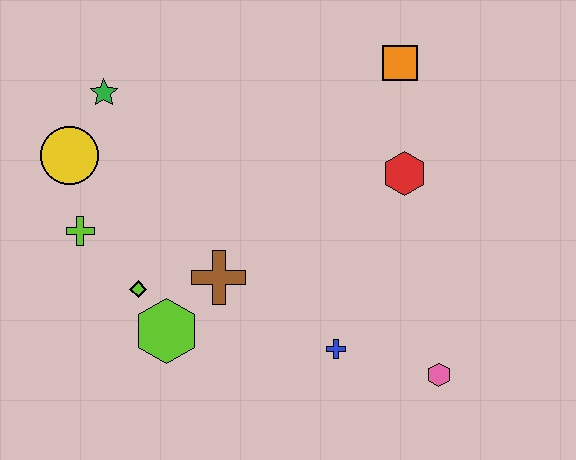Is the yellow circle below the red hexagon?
No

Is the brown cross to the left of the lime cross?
No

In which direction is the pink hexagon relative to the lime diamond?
The pink hexagon is to the right of the lime diamond.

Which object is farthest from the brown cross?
The orange square is farthest from the brown cross.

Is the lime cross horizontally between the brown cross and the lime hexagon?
No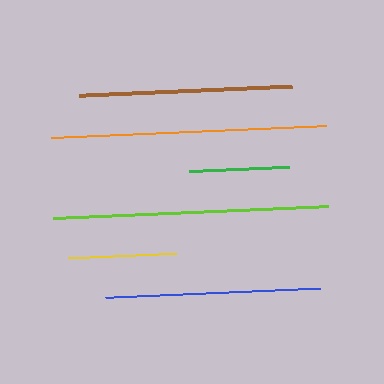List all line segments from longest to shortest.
From longest to shortest: lime, orange, blue, brown, yellow, green.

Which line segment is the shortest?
The green line is the shortest at approximately 100 pixels.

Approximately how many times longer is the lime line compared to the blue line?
The lime line is approximately 1.3 times the length of the blue line.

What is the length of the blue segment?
The blue segment is approximately 214 pixels long.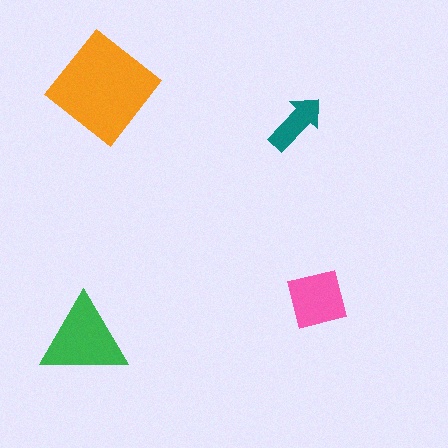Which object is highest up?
The orange diamond is topmost.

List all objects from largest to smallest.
The orange diamond, the green triangle, the pink square, the teal arrow.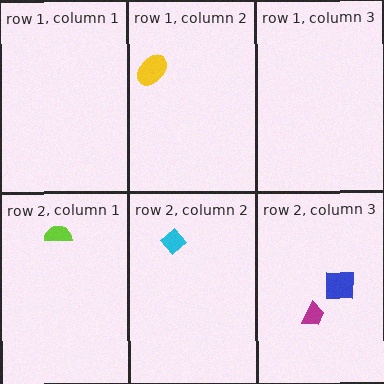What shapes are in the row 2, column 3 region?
The magenta trapezoid, the blue square.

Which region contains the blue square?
The row 2, column 3 region.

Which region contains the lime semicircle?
The row 2, column 1 region.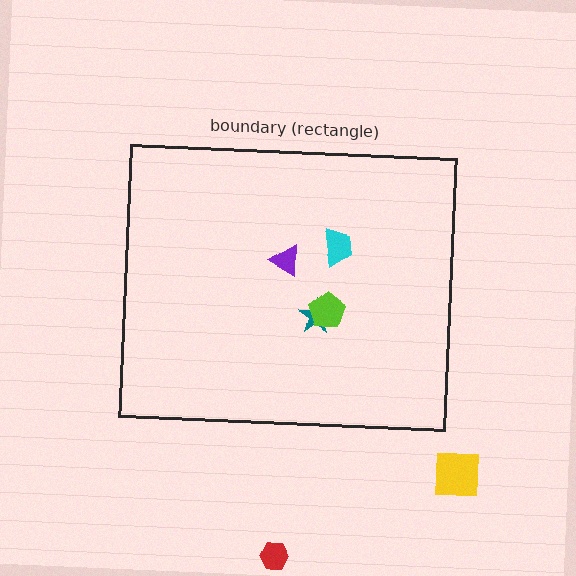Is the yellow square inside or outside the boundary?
Outside.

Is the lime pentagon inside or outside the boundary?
Inside.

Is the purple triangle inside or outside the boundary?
Inside.